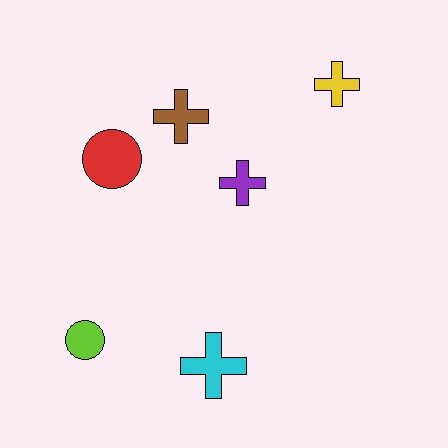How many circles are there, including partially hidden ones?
There are 2 circles.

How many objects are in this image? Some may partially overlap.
There are 6 objects.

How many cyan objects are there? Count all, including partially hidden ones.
There is 1 cyan object.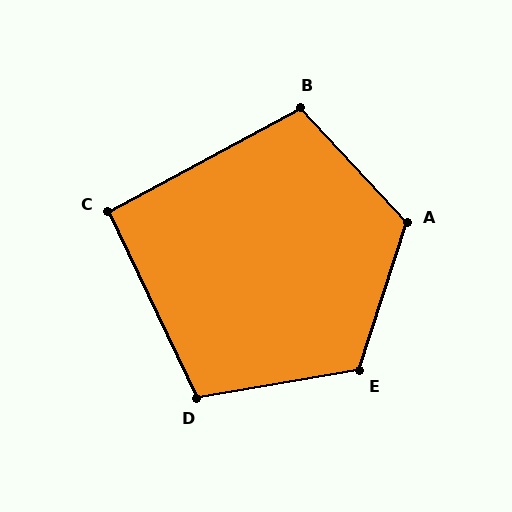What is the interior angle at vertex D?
Approximately 106 degrees (obtuse).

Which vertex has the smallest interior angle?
C, at approximately 93 degrees.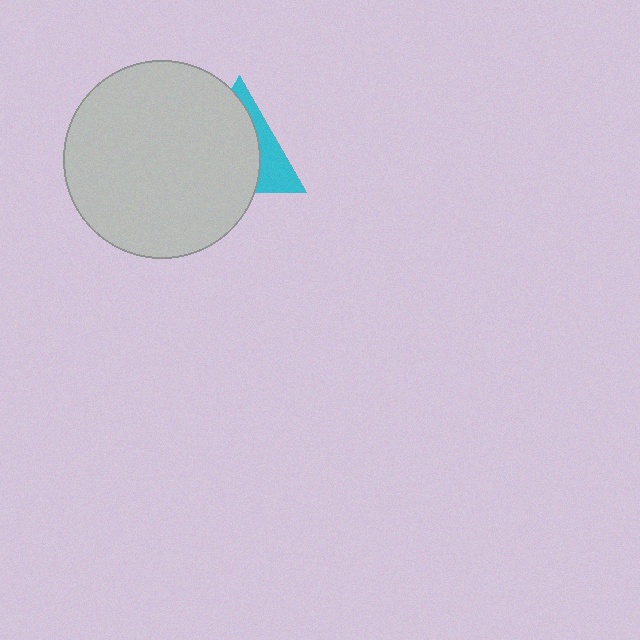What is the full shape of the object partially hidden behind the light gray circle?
The partially hidden object is a cyan triangle.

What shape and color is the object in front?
The object in front is a light gray circle.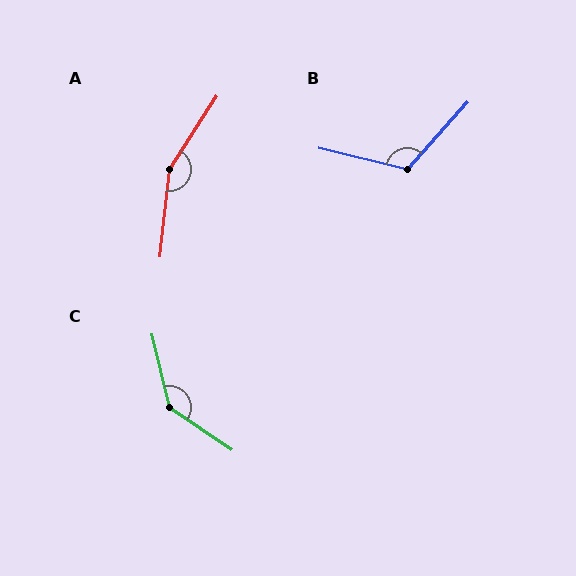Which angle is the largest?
A, at approximately 153 degrees.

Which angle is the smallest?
B, at approximately 118 degrees.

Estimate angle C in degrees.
Approximately 137 degrees.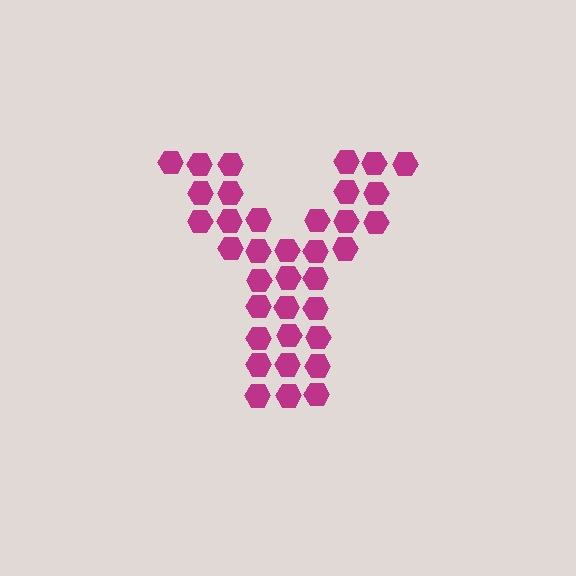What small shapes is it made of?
It is made of small hexagons.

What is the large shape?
The large shape is the letter Y.